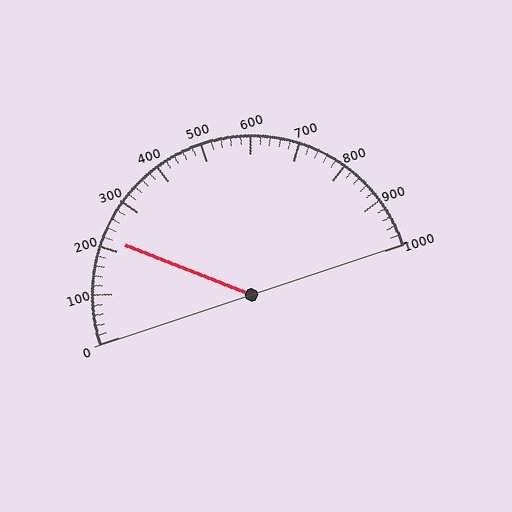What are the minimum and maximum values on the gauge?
The gauge ranges from 0 to 1000.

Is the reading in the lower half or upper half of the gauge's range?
The reading is in the lower half of the range (0 to 1000).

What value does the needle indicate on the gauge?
The needle indicates approximately 220.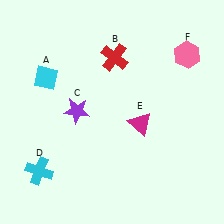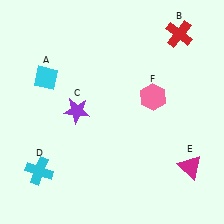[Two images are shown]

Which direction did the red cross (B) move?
The red cross (B) moved right.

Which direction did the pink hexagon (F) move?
The pink hexagon (F) moved down.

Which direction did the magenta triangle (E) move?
The magenta triangle (E) moved right.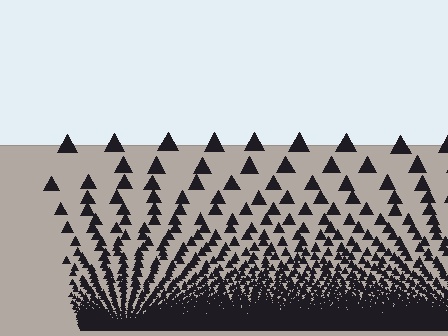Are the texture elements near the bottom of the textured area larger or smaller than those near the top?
Smaller. The gradient is inverted — elements near the bottom are smaller and denser.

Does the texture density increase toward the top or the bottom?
Density increases toward the bottom.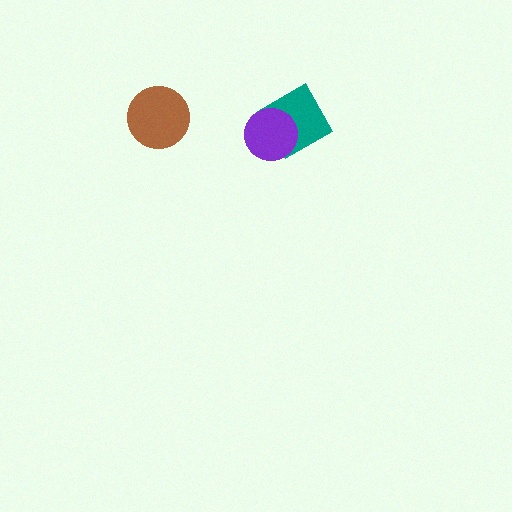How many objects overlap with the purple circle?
1 object overlaps with the purple circle.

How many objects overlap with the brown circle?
0 objects overlap with the brown circle.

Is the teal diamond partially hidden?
Yes, it is partially covered by another shape.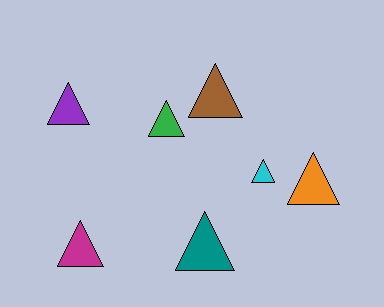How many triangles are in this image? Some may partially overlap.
There are 7 triangles.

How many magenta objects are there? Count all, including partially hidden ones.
There is 1 magenta object.